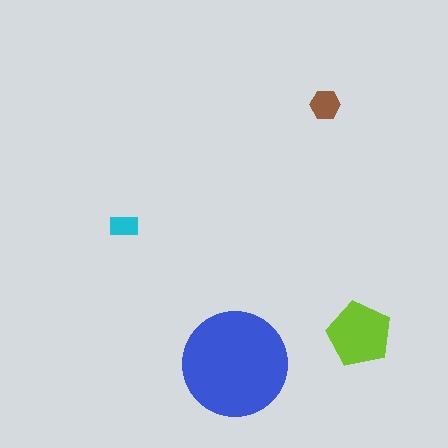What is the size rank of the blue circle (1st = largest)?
1st.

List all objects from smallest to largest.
The cyan rectangle, the brown hexagon, the lime pentagon, the blue circle.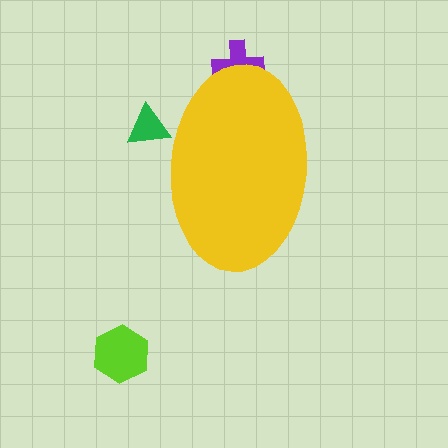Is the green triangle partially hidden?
Yes, the green triangle is partially hidden behind the yellow ellipse.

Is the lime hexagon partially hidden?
No, the lime hexagon is fully visible.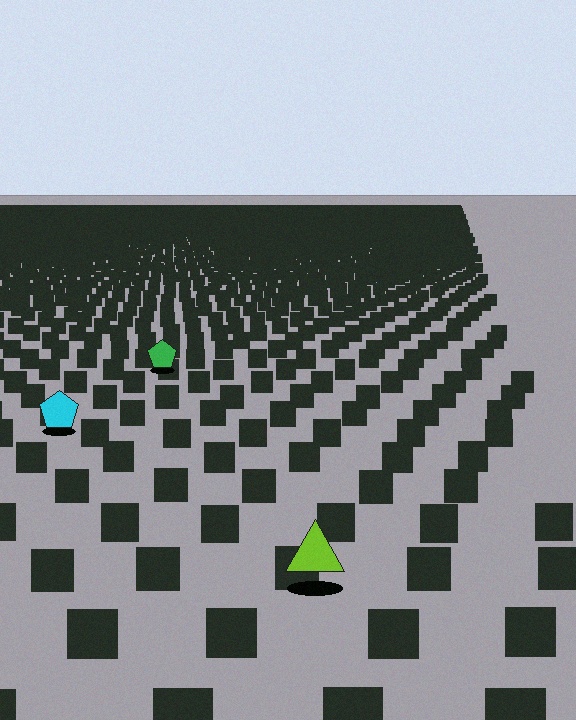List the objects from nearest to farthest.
From nearest to farthest: the lime triangle, the cyan pentagon, the green pentagon.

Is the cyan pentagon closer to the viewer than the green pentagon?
Yes. The cyan pentagon is closer — you can tell from the texture gradient: the ground texture is coarser near it.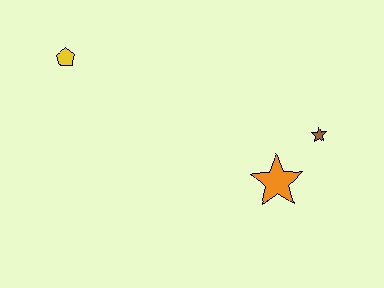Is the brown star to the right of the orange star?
Yes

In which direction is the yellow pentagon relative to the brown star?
The yellow pentagon is to the left of the brown star.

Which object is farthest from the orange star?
The yellow pentagon is farthest from the orange star.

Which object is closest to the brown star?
The orange star is closest to the brown star.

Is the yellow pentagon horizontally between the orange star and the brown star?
No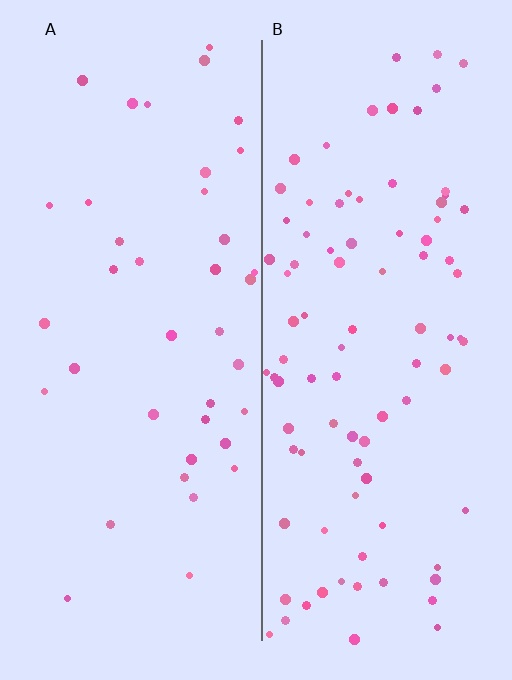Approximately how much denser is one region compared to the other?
Approximately 2.3× — region B over region A.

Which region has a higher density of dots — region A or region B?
B (the right).